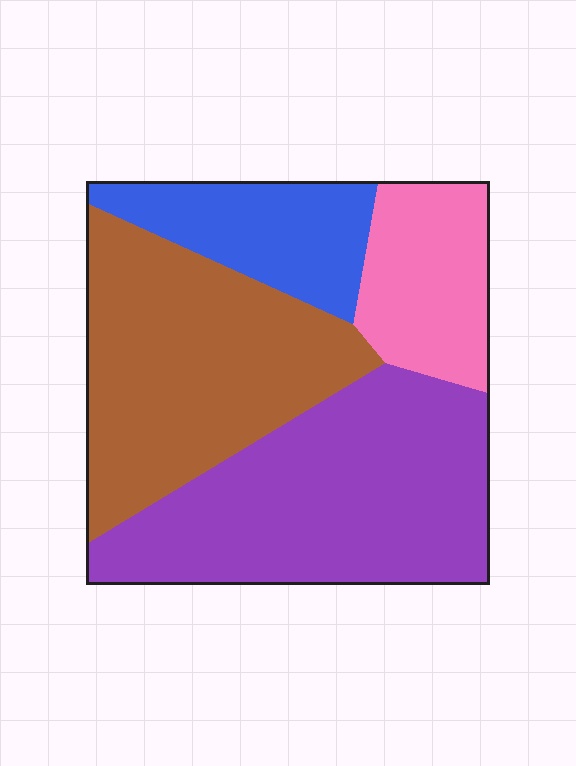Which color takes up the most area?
Purple, at roughly 35%.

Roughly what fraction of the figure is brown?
Brown takes up about one third (1/3) of the figure.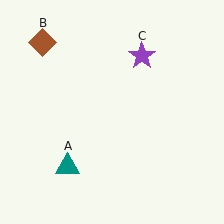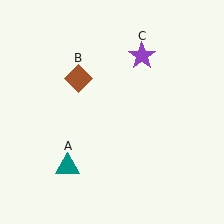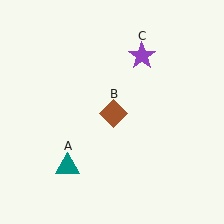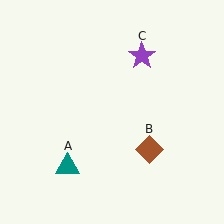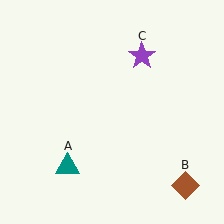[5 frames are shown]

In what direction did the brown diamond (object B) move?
The brown diamond (object B) moved down and to the right.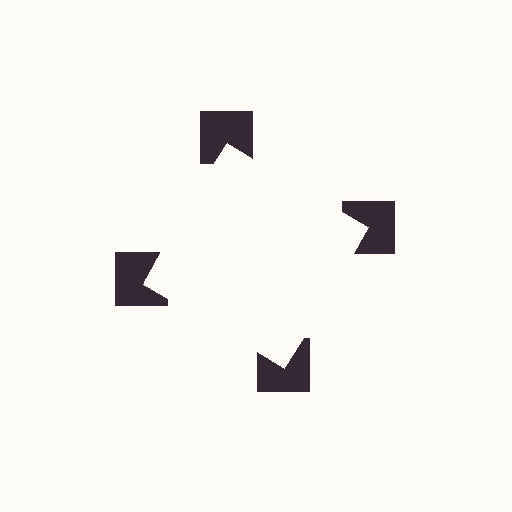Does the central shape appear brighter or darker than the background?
It typically appears slightly brighter than the background, even though no actual brightness change is drawn.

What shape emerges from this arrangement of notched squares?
An illusory square — its edges are inferred from the aligned wedge cuts in the notched squares, not physically drawn.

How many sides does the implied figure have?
4 sides.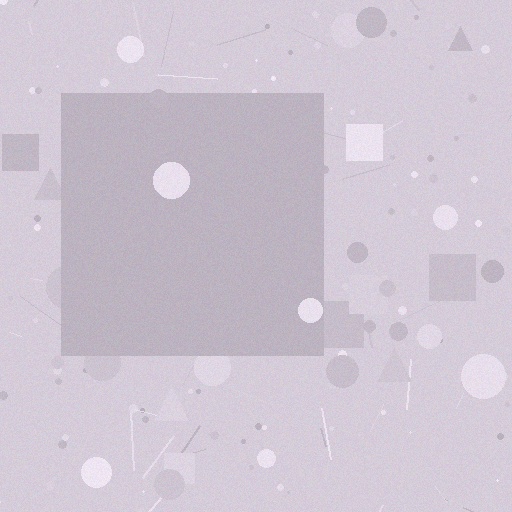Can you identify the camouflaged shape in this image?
The camouflaged shape is a square.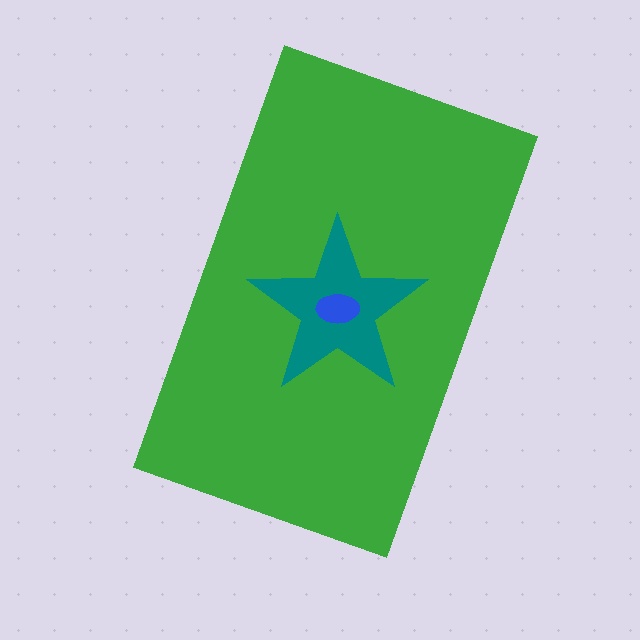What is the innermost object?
The blue ellipse.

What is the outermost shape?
The green rectangle.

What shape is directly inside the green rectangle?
The teal star.